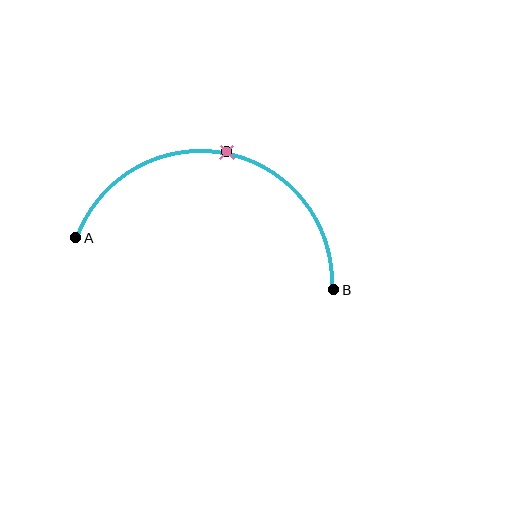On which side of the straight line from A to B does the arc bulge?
The arc bulges above the straight line connecting A and B.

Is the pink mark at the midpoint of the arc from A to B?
Yes. The pink mark lies on the arc at equal arc-length from both A and B — it is the arc midpoint.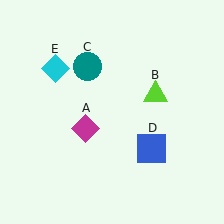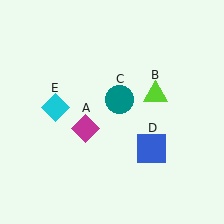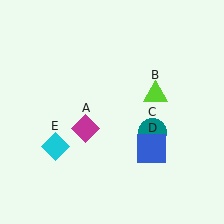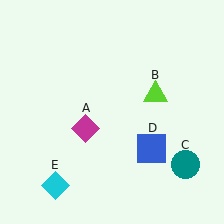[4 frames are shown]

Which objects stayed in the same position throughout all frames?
Magenta diamond (object A) and lime triangle (object B) and blue square (object D) remained stationary.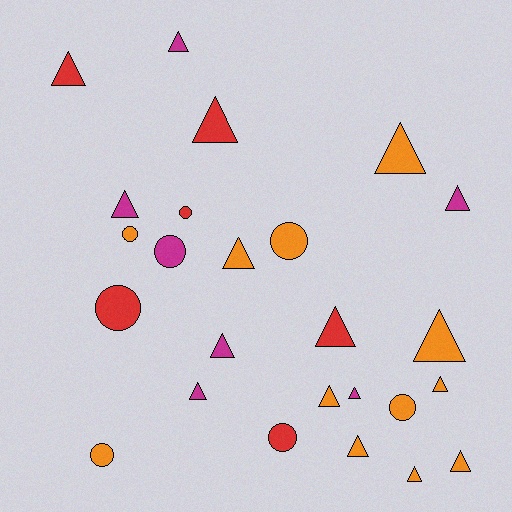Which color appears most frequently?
Orange, with 12 objects.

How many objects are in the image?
There are 25 objects.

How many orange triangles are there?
There are 8 orange triangles.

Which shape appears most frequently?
Triangle, with 17 objects.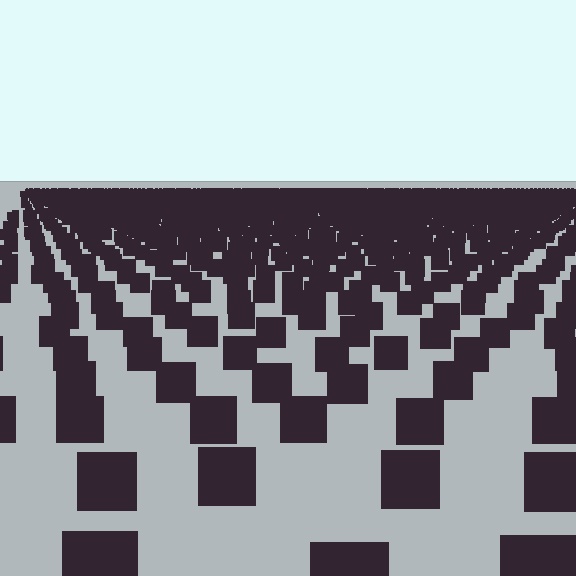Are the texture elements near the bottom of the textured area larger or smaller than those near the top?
Larger. Near the bottom, elements are closer to the viewer and appear at a bigger on-screen size.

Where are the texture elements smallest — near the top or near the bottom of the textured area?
Near the top.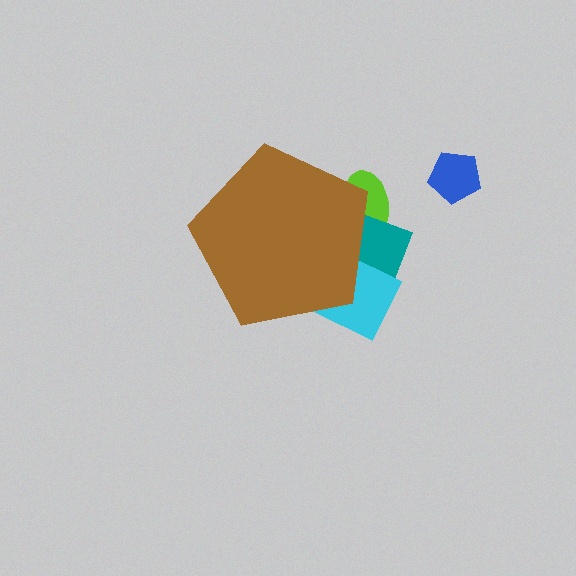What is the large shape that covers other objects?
A brown pentagon.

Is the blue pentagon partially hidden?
No, the blue pentagon is fully visible.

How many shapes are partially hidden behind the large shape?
3 shapes are partially hidden.